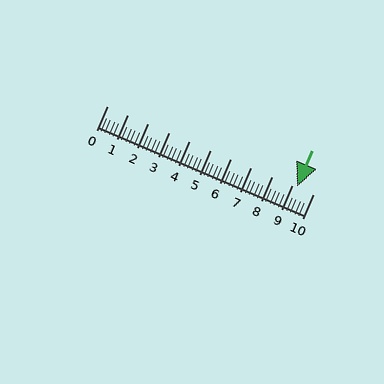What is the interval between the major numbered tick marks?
The major tick marks are spaced 1 units apart.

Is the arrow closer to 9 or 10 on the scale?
The arrow is closer to 9.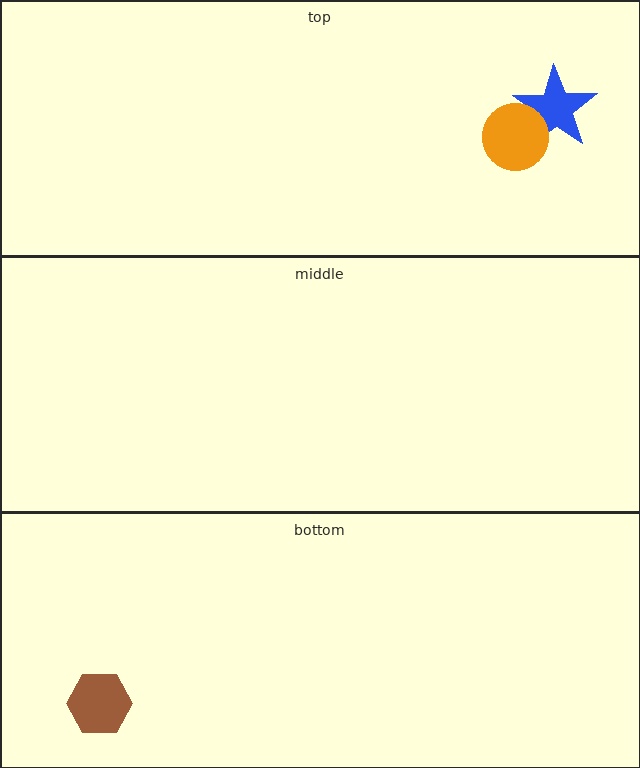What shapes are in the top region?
The blue star, the orange circle.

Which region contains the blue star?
The top region.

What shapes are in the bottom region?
The brown hexagon.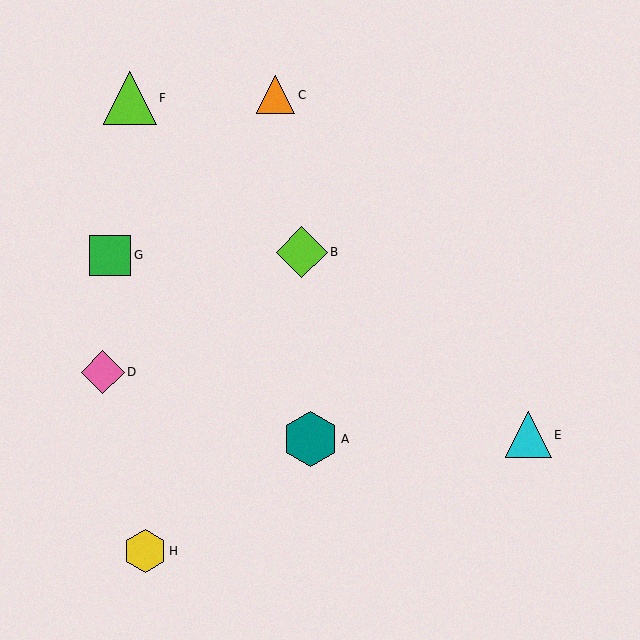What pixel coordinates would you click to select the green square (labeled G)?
Click at (110, 255) to select the green square G.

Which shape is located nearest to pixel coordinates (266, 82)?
The orange triangle (labeled C) at (276, 95) is nearest to that location.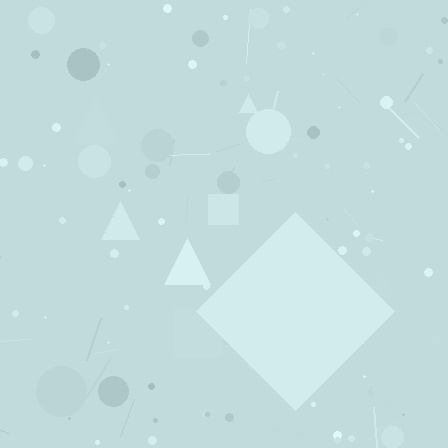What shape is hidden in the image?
A diamond is hidden in the image.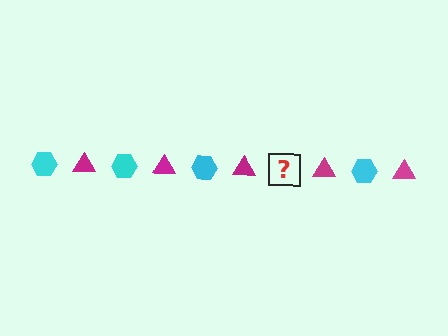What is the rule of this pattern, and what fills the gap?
The rule is that the pattern alternates between cyan hexagon and magenta triangle. The gap should be filled with a cyan hexagon.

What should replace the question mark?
The question mark should be replaced with a cyan hexagon.